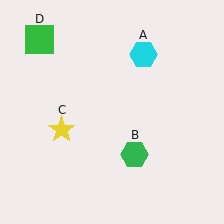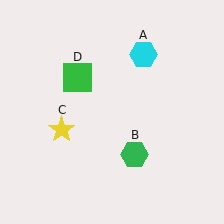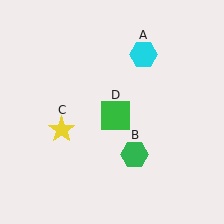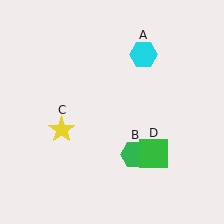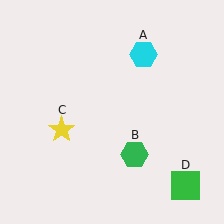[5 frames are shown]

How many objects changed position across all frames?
1 object changed position: green square (object D).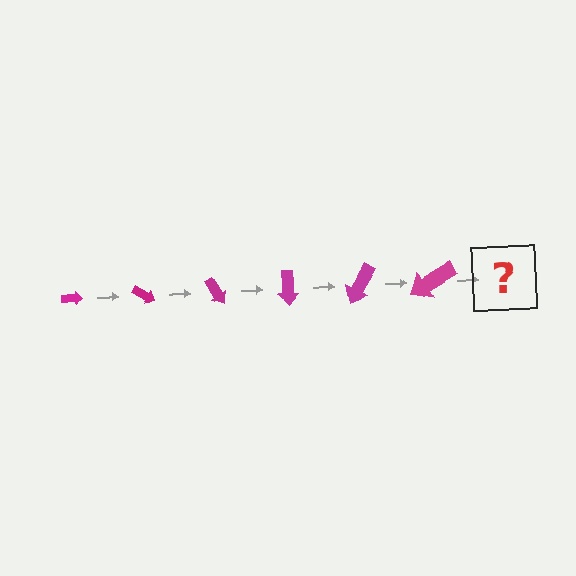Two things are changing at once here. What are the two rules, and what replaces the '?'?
The two rules are that the arrow grows larger each step and it rotates 30 degrees each step. The '?' should be an arrow, larger than the previous one and rotated 180 degrees from the start.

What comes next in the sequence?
The next element should be an arrow, larger than the previous one and rotated 180 degrees from the start.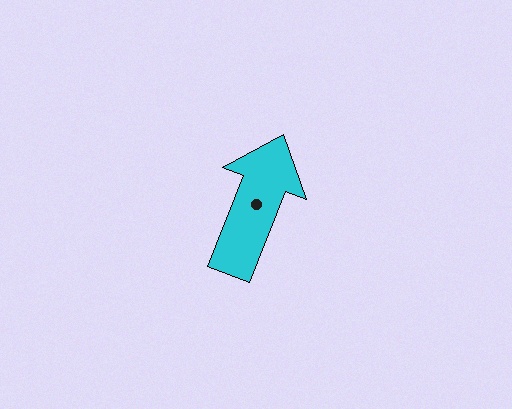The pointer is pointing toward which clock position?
Roughly 1 o'clock.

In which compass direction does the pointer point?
North.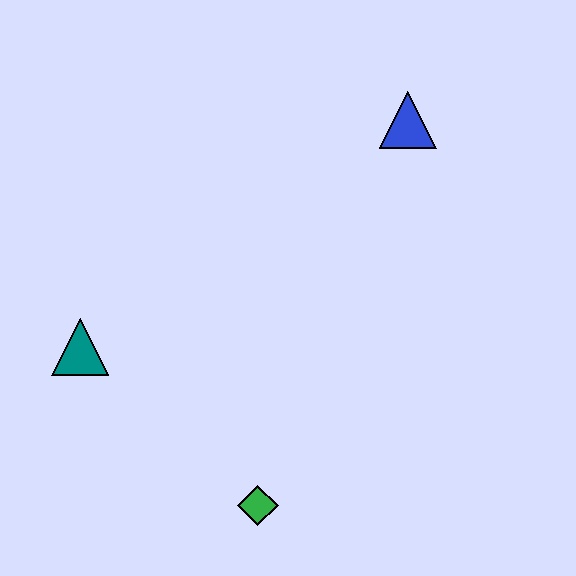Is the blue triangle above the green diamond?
Yes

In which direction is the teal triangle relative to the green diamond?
The teal triangle is to the left of the green diamond.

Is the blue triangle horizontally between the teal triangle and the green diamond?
No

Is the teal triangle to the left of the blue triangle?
Yes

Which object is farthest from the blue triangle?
The green diamond is farthest from the blue triangle.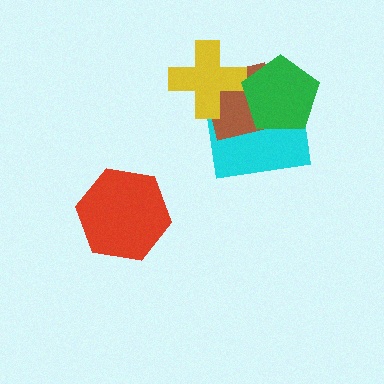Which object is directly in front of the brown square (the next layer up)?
The yellow cross is directly in front of the brown square.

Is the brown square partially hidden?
Yes, it is partially covered by another shape.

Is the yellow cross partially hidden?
No, no other shape covers it.